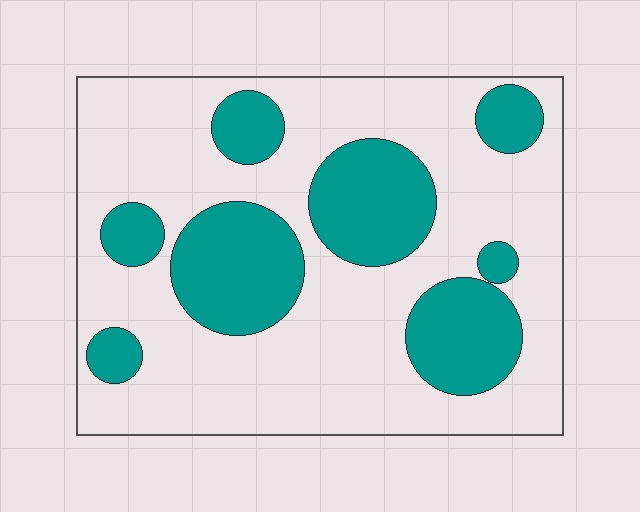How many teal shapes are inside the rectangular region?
8.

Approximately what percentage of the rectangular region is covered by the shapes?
Approximately 30%.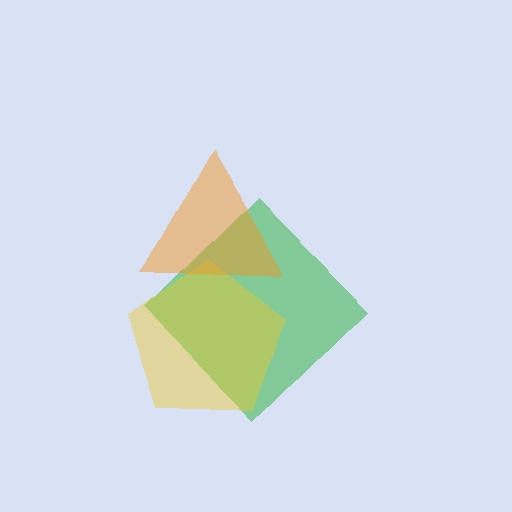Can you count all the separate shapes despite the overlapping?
Yes, there are 3 separate shapes.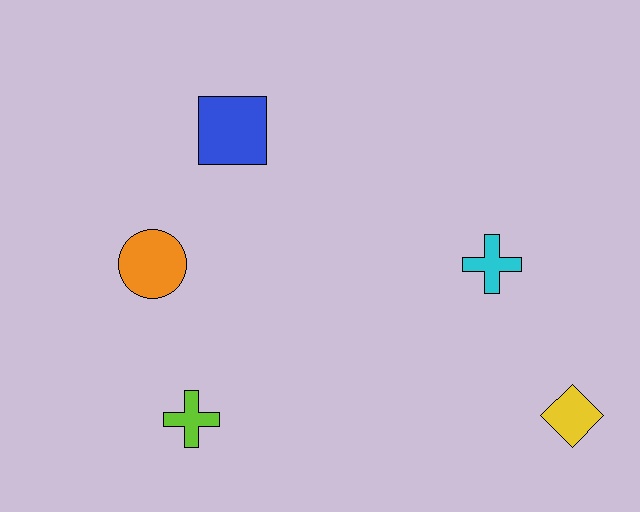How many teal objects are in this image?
There are no teal objects.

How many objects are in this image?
There are 5 objects.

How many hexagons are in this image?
There are no hexagons.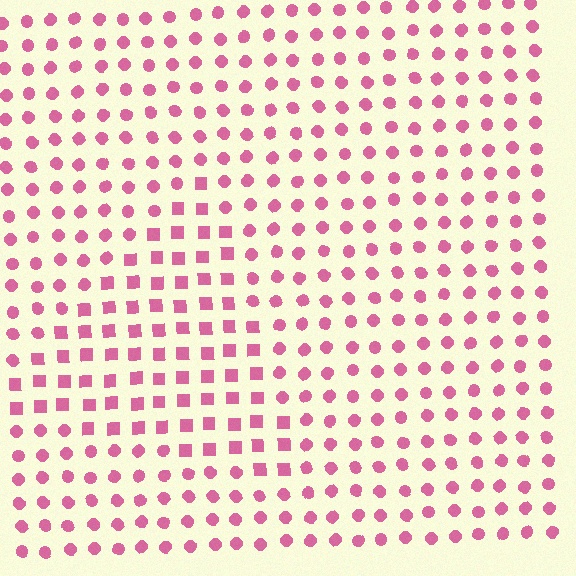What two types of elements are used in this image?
The image uses squares inside the triangle region and circles outside it.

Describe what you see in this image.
The image is filled with small pink elements arranged in a uniform grid. A triangle-shaped region contains squares, while the surrounding area contains circles. The boundary is defined purely by the change in element shape.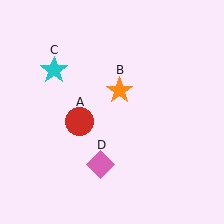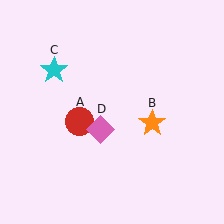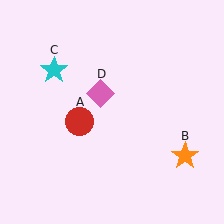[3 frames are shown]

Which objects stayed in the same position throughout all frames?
Red circle (object A) and cyan star (object C) remained stationary.